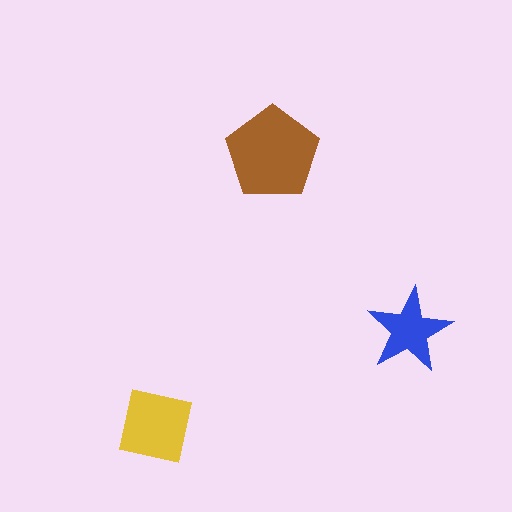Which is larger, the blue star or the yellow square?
The yellow square.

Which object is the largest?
The brown pentagon.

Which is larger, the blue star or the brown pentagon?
The brown pentagon.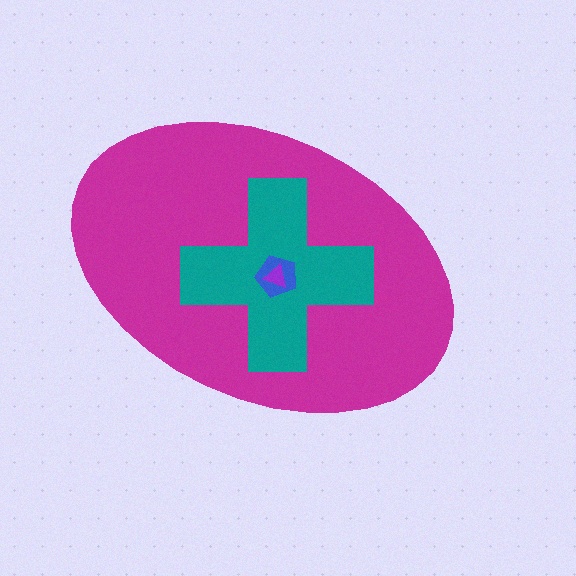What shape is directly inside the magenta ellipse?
The teal cross.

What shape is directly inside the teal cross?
The blue pentagon.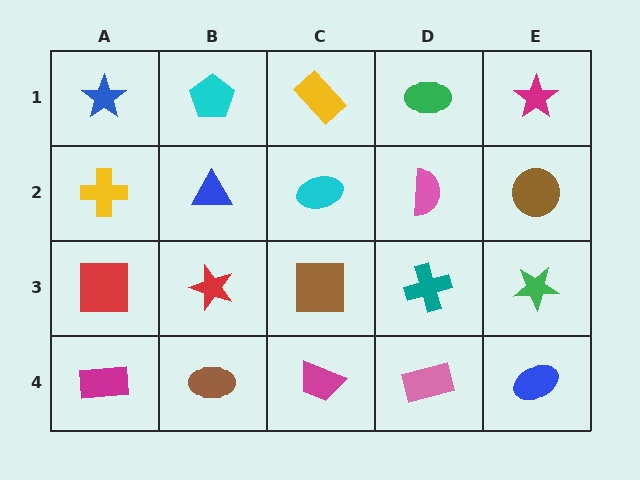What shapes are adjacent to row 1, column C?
A cyan ellipse (row 2, column C), a cyan pentagon (row 1, column B), a green ellipse (row 1, column D).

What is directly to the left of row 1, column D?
A yellow rectangle.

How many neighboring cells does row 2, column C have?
4.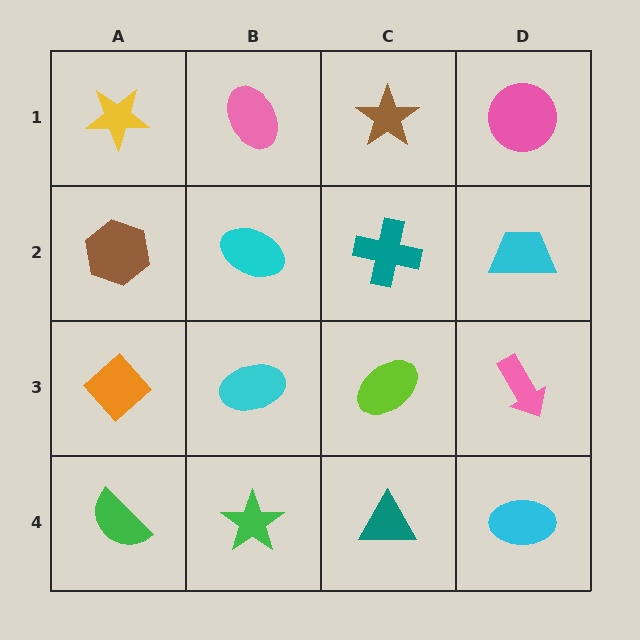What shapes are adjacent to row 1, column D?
A cyan trapezoid (row 2, column D), a brown star (row 1, column C).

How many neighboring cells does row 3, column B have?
4.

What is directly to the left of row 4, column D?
A teal triangle.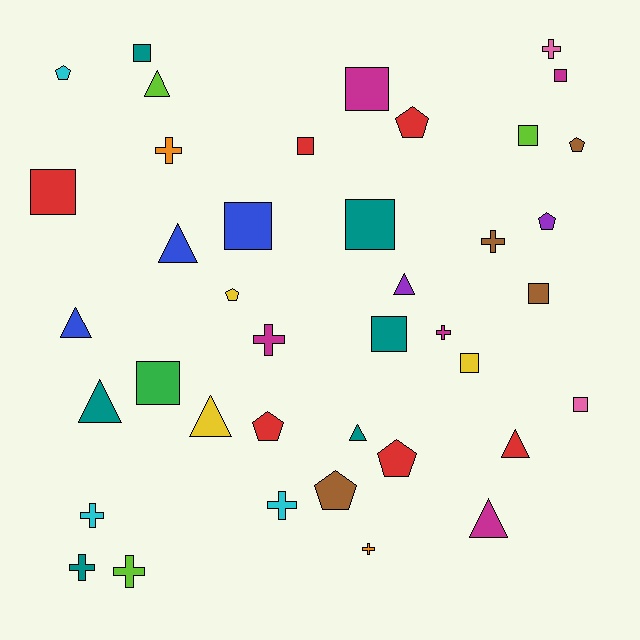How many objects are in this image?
There are 40 objects.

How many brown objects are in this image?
There are 4 brown objects.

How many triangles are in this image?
There are 9 triangles.